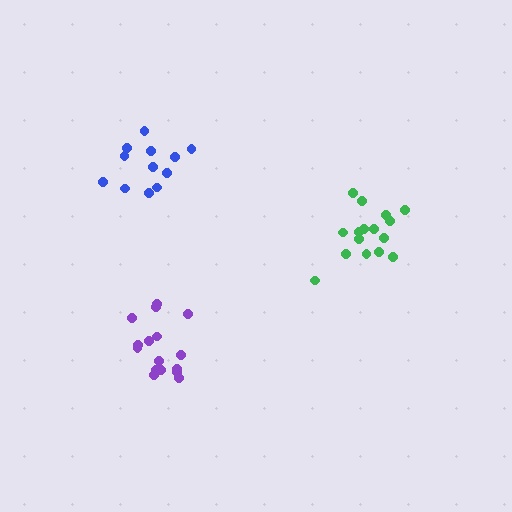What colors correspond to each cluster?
The clusters are colored: purple, blue, green.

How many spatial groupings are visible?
There are 3 spatial groupings.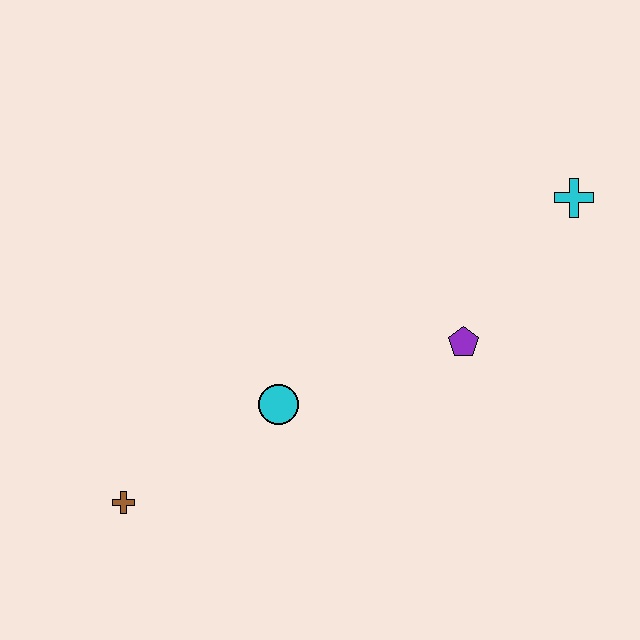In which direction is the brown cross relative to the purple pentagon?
The brown cross is to the left of the purple pentagon.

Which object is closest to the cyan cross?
The purple pentagon is closest to the cyan cross.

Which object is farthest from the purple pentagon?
The brown cross is farthest from the purple pentagon.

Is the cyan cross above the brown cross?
Yes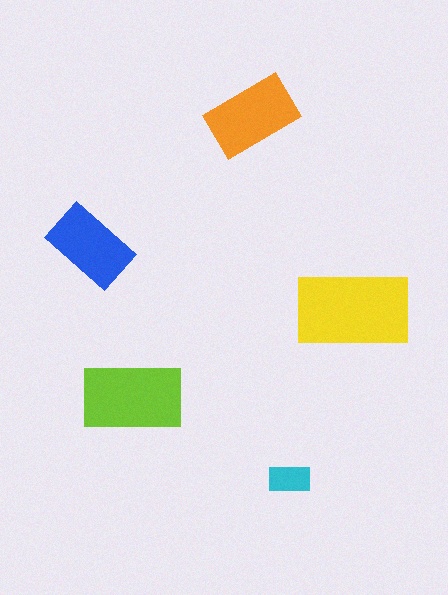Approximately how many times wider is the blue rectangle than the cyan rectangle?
About 2 times wider.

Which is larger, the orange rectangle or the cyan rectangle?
The orange one.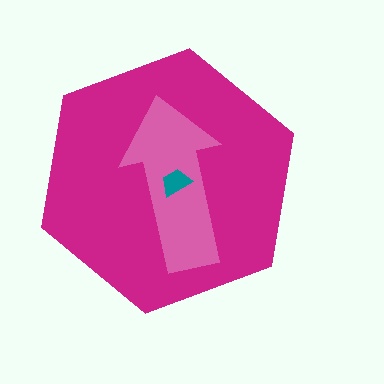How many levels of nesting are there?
3.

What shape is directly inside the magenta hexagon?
The pink arrow.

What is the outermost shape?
The magenta hexagon.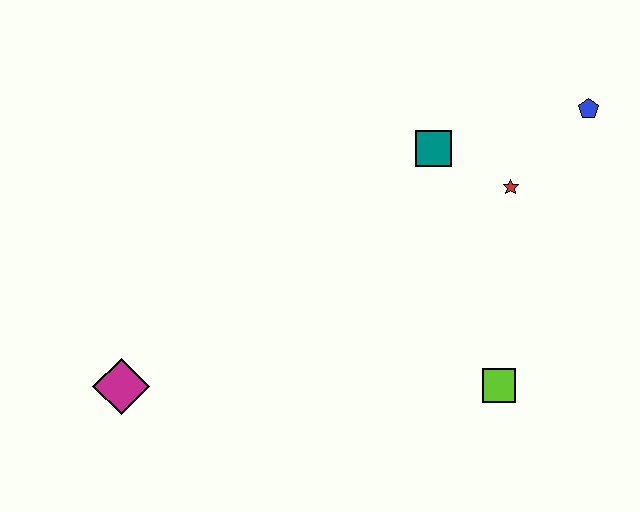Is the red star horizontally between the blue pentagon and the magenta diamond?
Yes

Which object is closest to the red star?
The teal square is closest to the red star.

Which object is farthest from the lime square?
The magenta diamond is farthest from the lime square.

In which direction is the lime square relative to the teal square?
The lime square is below the teal square.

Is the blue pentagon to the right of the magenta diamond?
Yes